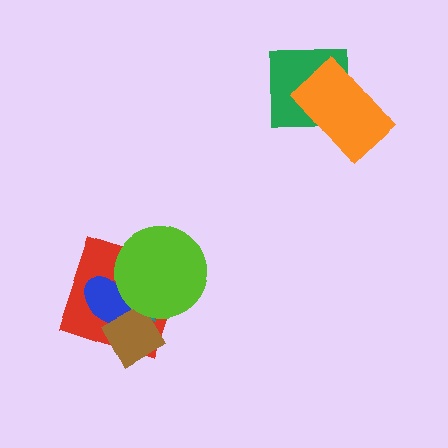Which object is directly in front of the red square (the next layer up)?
The teal star is directly in front of the red square.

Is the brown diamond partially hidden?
Yes, it is partially covered by another shape.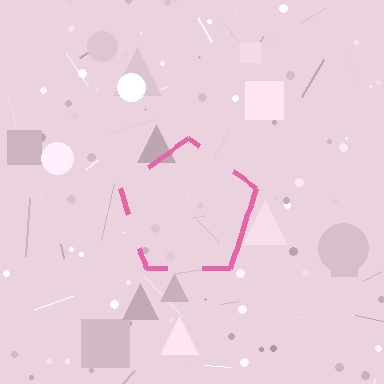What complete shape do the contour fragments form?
The contour fragments form a pentagon.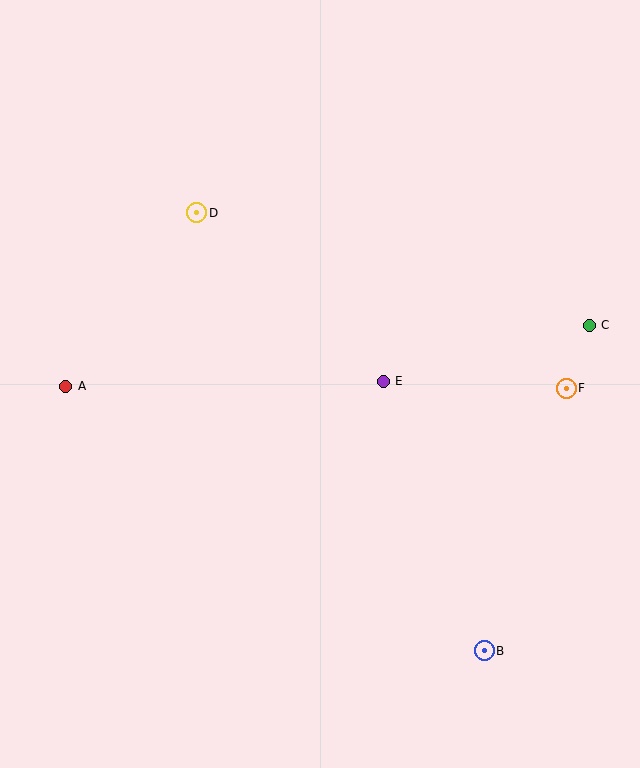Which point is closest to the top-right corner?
Point C is closest to the top-right corner.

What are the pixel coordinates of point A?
Point A is at (66, 386).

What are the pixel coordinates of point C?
Point C is at (589, 325).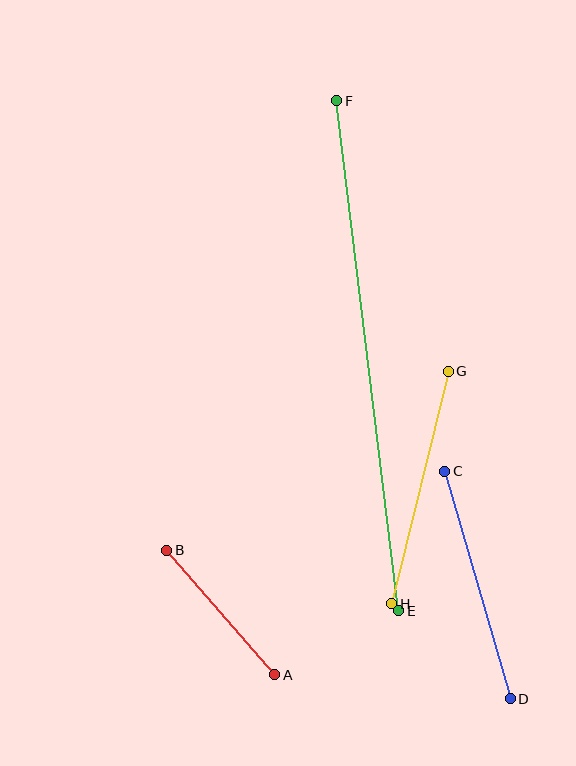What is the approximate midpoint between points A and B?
The midpoint is at approximately (221, 613) pixels.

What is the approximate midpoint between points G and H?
The midpoint is at approximately (420, 488) pixels.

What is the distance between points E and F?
The distance is approximately 514 pixels.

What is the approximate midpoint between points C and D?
The midpoint is at approximately (477, 585) pixels.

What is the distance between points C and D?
The distance is approximately 237 pixels.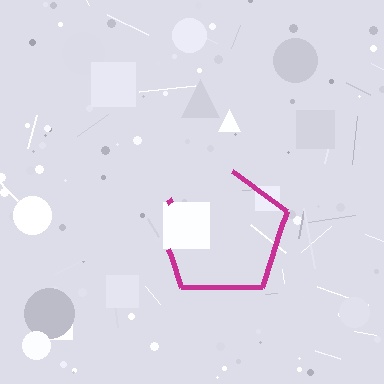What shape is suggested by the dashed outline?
The dashed outline suggests a pentagon.